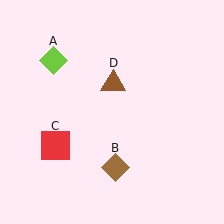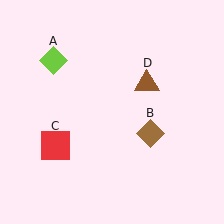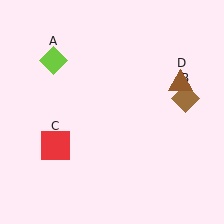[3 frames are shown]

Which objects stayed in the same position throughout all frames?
Lime diamond (object A) and red square (object C) remained stationary.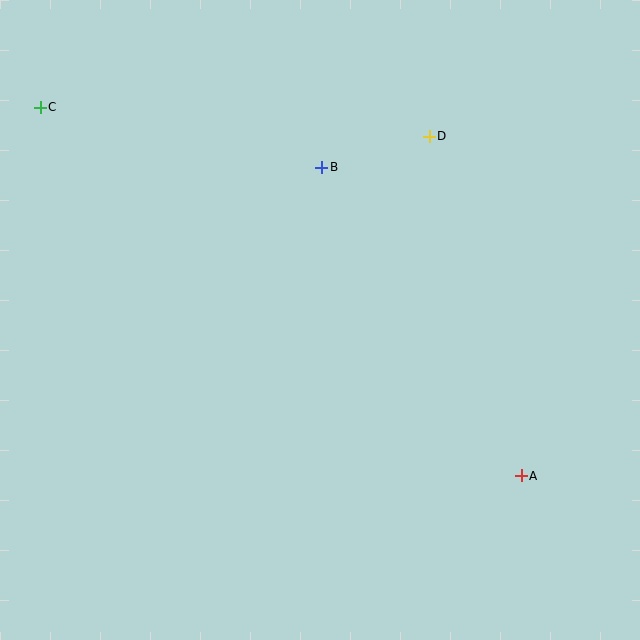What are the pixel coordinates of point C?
Point C is at (40, 107).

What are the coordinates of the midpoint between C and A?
The midpoint between C and A is at (281, 292).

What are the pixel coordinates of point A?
Point A is at (521, 476).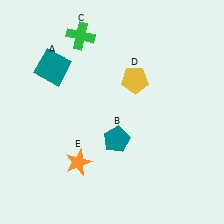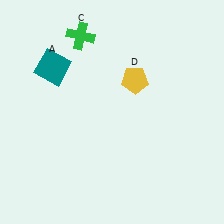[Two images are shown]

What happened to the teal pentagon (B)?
The teal pentagon (B) was removed in Image 2. It was in the bottom-right area of Image 1.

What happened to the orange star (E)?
The orange star (E) was removed in Image 2. It was in the bottom-left area of Image 1.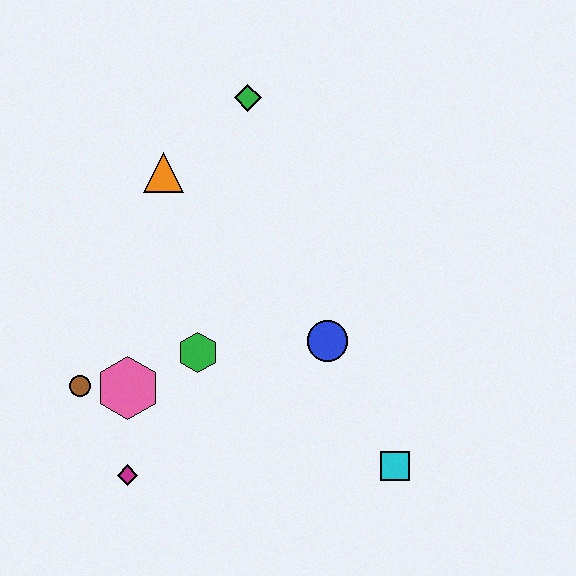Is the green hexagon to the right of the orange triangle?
Yes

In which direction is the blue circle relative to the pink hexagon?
The blue circle is to the right of the pink hexagon.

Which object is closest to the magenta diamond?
The pink hexagon is closest to the magenta diamond.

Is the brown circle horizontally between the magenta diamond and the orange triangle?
No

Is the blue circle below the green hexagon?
No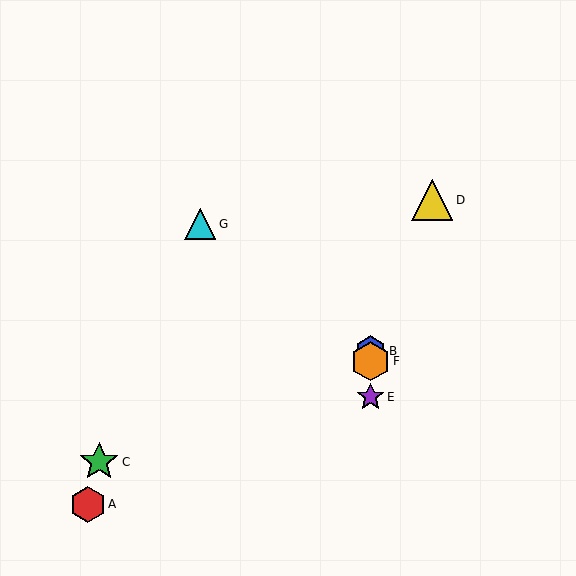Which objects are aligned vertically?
Objects B, E, F are aligned vertically.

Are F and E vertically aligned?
Yes, both are at x≈371.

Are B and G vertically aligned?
No, B is at x≈371 and G is at x≈200.